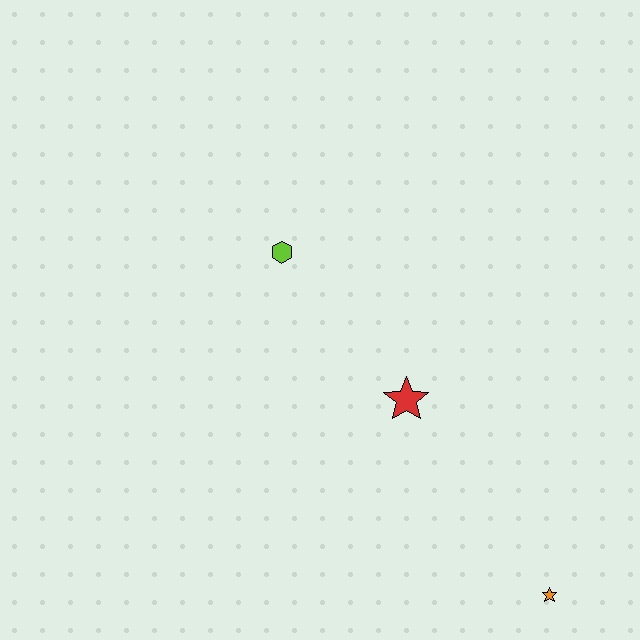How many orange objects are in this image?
There is 1 orange object.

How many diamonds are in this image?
There are no diamonds.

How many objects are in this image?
There are 3 objects.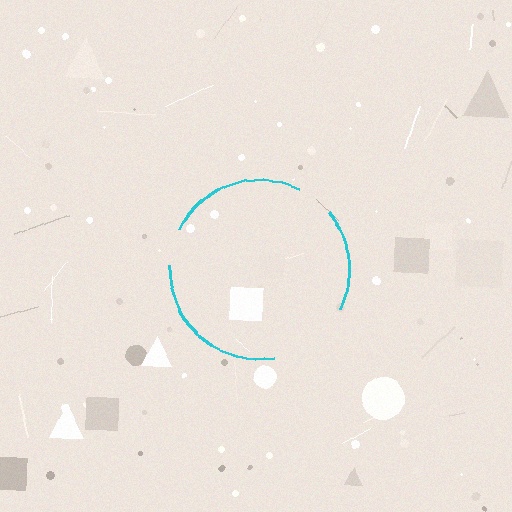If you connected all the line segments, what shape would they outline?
They would outline a circle.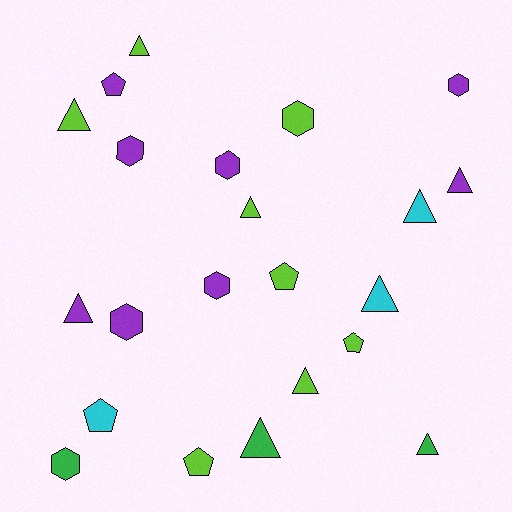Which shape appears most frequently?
Triangle, with 10 objects.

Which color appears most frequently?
Lime, with 8 objects.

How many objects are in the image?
There are 22 objects.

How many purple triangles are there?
There are 2 purple triangles.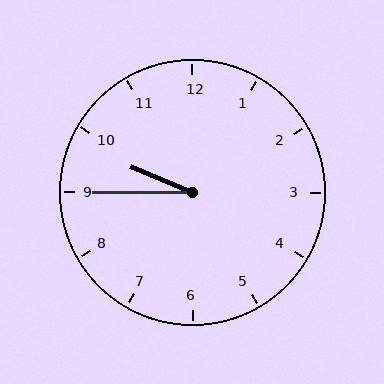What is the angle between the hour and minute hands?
Approximately 22 degrees.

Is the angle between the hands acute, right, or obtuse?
It is acute.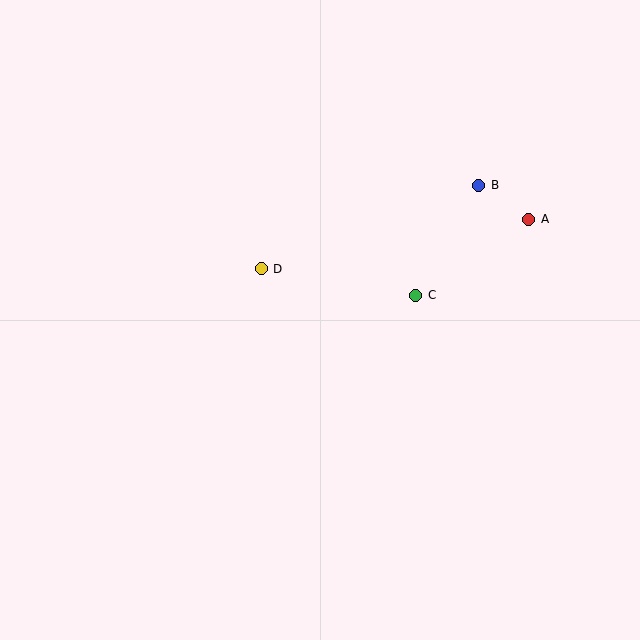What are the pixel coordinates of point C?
Point C is at (416, 295).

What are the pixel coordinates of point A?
Point A is at (529, 220).